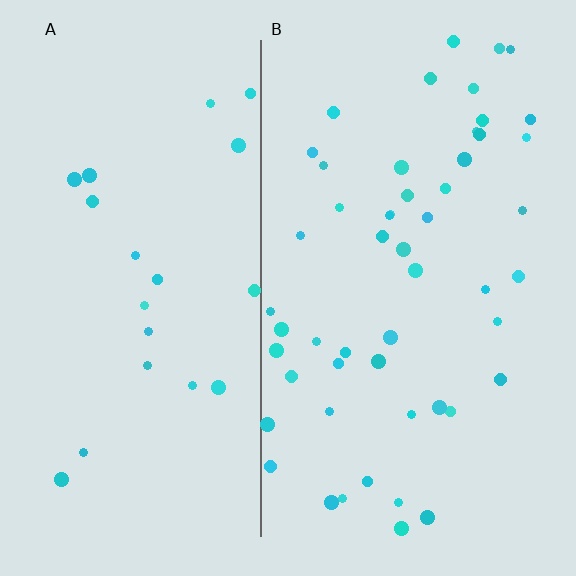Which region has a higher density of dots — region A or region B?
B (the right).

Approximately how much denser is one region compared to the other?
Approximately 2.5× — region B over region A.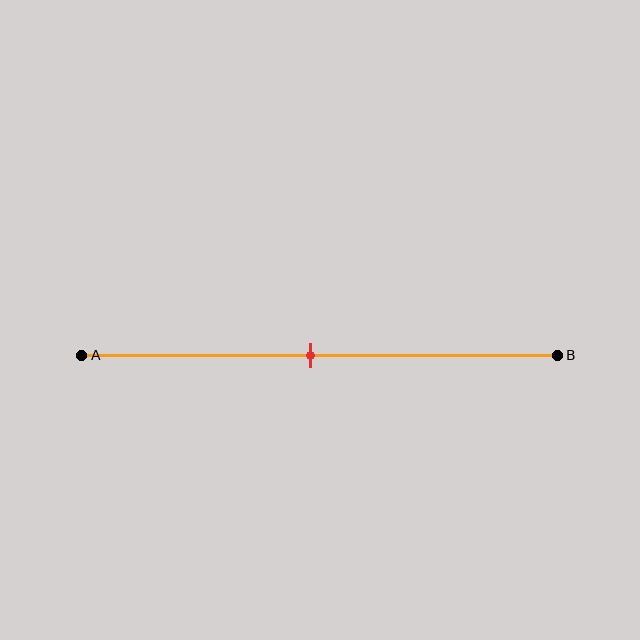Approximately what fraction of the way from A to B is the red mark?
The red mark is approximately 50% of the way from A to B.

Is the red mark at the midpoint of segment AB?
Yes, the mark is approximately at the midpoint.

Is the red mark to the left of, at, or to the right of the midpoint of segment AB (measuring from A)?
The red mark is approximately at the midpoint of segment AB.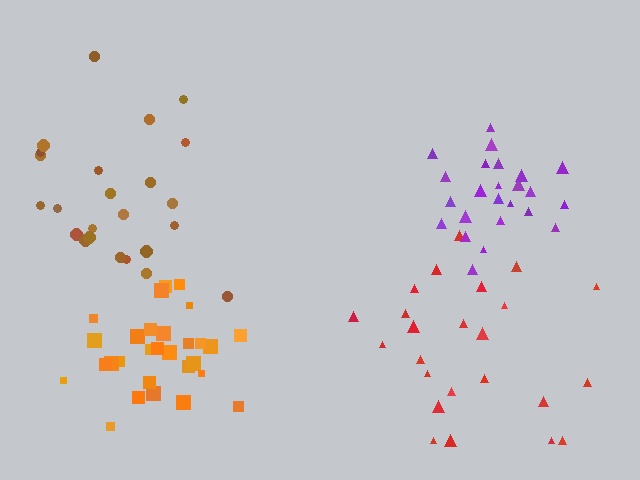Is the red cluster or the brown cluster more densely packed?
Brown.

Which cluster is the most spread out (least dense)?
Red.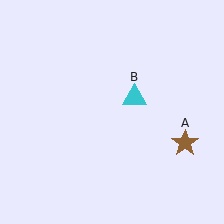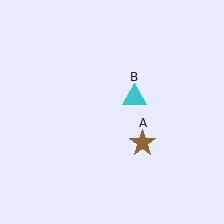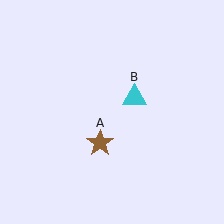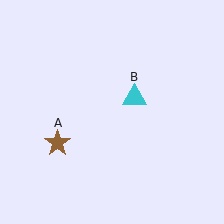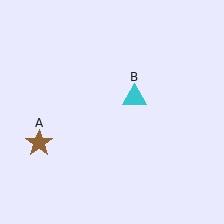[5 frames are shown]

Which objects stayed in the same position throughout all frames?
Cyan triangle (object B) remained stationary.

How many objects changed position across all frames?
1 object changed position: brown star (object A).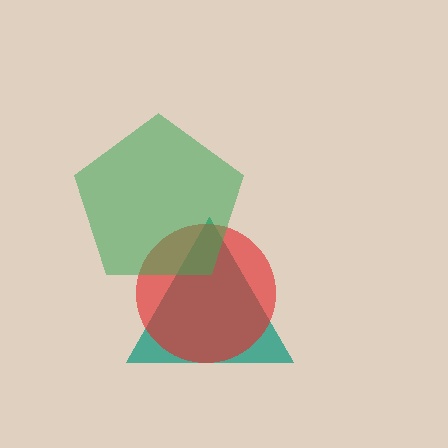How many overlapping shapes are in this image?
There are 3 overlapping shapes in the image.